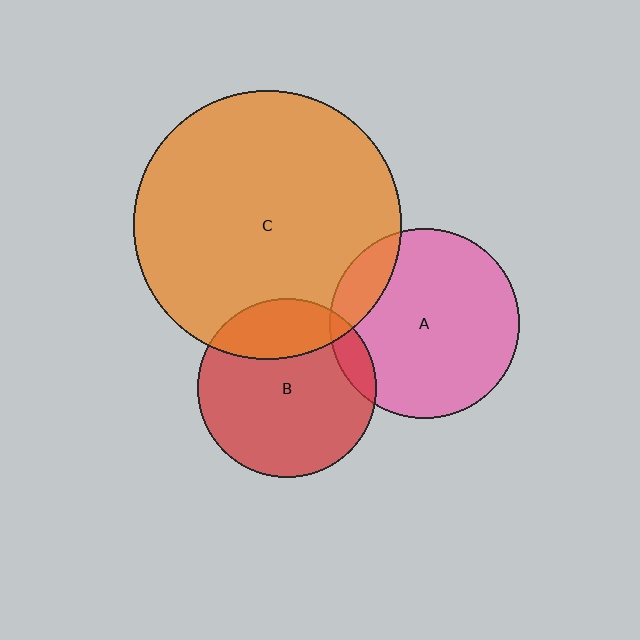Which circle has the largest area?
Circle C (orange).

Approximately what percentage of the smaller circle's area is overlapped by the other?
Approximately 10%.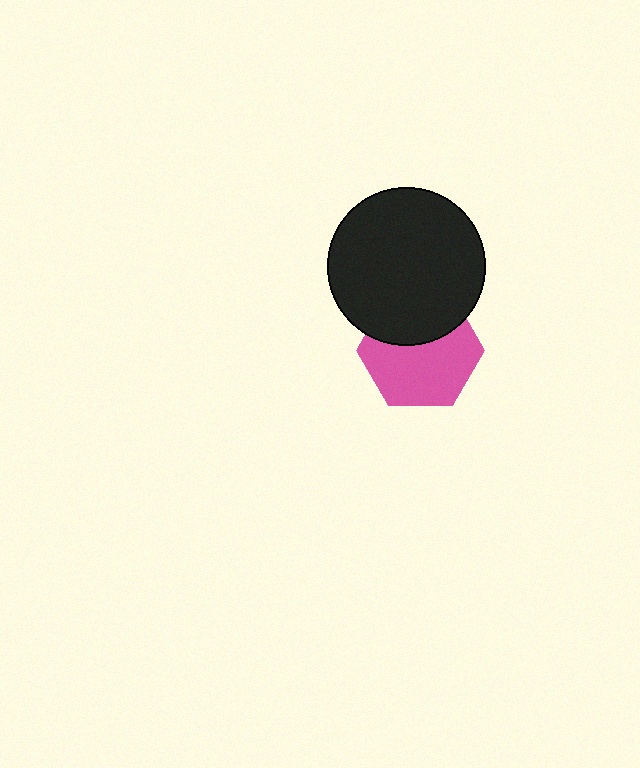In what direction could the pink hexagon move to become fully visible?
The pink hexagon could move down. That would shift it out from behind the black circle entirely.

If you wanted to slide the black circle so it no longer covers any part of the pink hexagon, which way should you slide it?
Slide it up — that is the most direct way to separate the two shapes.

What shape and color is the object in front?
The object in front is a black circle.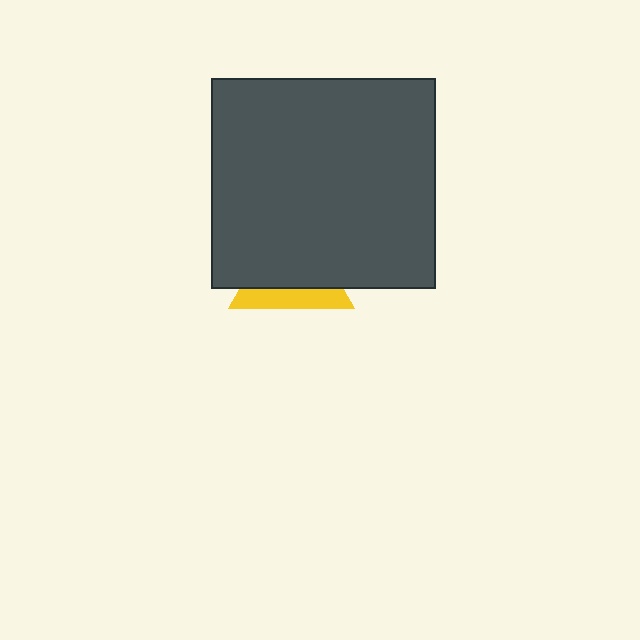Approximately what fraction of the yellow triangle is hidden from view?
Roughly 67% of the yellow triangle is hidden behind the dark gray rectangle.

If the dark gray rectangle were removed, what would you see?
You would see the complete yellow triangle.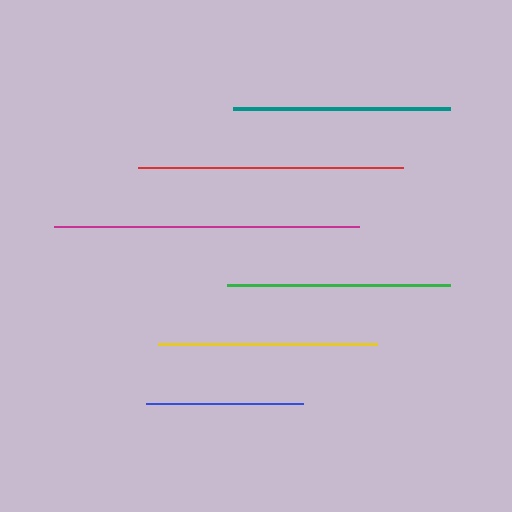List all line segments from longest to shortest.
From longest to shortest: magenta, red, green, yellow, teal, blue.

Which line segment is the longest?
The magenta line is the longest at approximately 305 pixels.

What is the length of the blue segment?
The blue segment is approximately 158 pixels long.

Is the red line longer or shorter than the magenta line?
The magenta line is longer than the red line.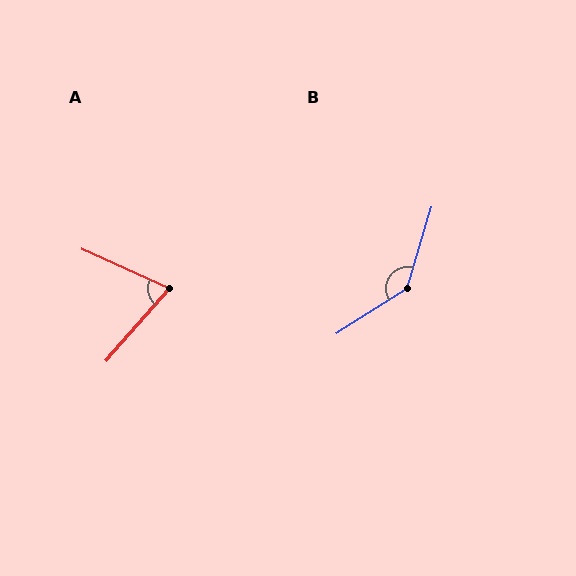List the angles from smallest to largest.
A (73°), B (139°).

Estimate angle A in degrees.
Approximately 73 degrees.